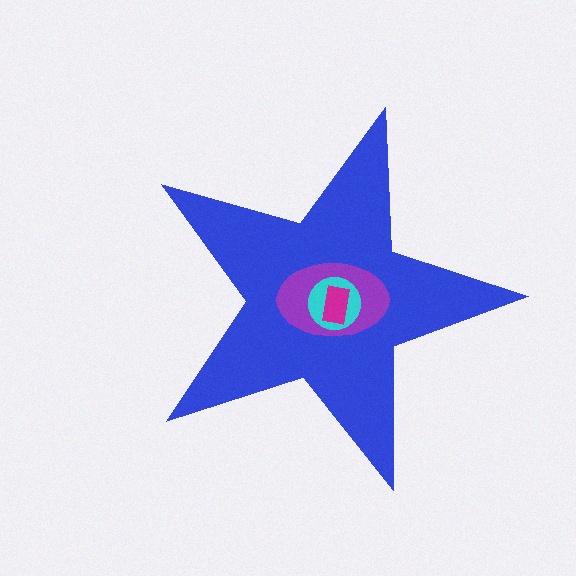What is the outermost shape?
The blue star.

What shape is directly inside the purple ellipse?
The cyan circle.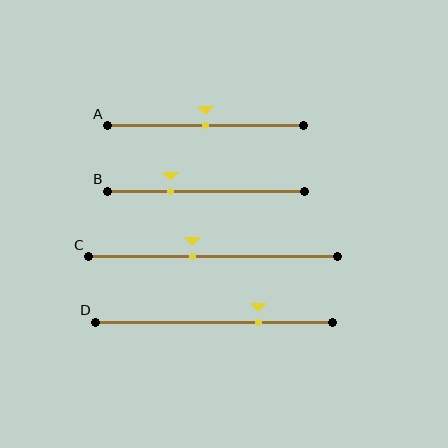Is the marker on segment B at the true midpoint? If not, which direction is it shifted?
No, the marker on segment B is shifted to the left by about 18% of the segment length.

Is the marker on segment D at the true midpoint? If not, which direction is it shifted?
No, the marker on segment D is shifted to the right by about 19% of the segment length.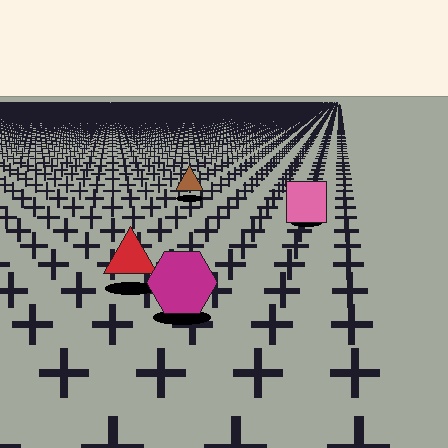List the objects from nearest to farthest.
From nearest to farthest: the magenta hexagon, the red triangle, the pink square, the brown triangle.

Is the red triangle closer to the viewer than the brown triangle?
Yes. The red triangle is closer — you can tell from the texture gradient: the ground texture is coarser near it.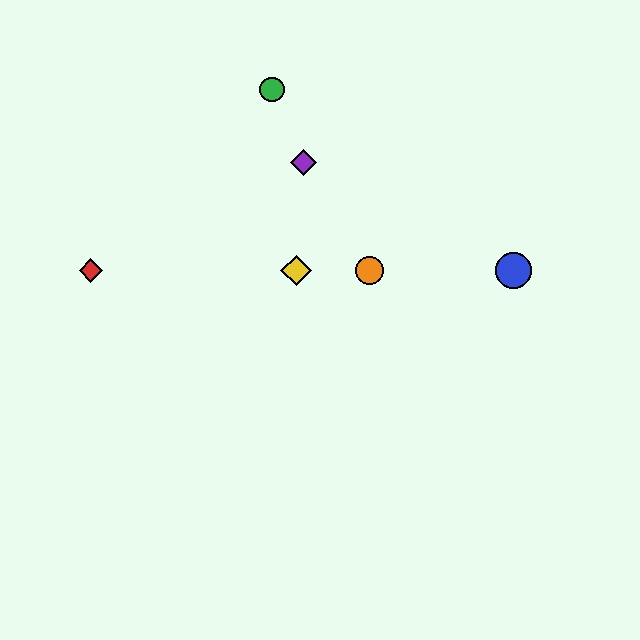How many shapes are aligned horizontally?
4 shapes (the red diamond, the blue circle, the yellow diamond, the orange circle) are aligned horizontally.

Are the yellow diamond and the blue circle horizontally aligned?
Yes, both are at y≈270.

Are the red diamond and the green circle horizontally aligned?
No, the red diamond is at y≈270 and the green circle is at y≈90.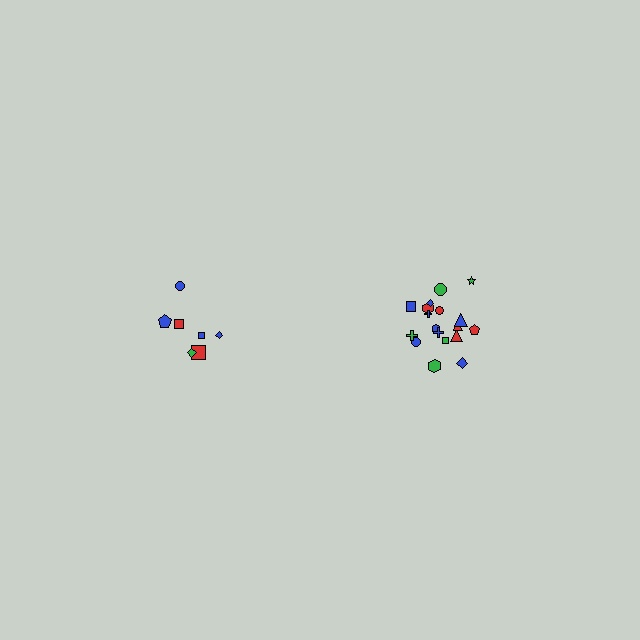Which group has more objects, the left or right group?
The right group.